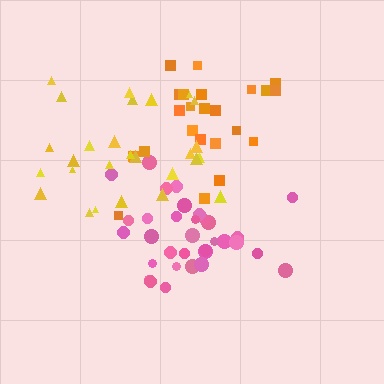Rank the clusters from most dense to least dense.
pink, orange, yellow.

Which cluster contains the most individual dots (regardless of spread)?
Pink (33).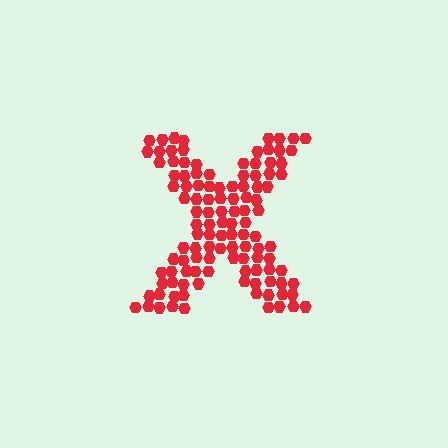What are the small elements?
The small elements are hexagons.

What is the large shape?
The large shape is the letter X.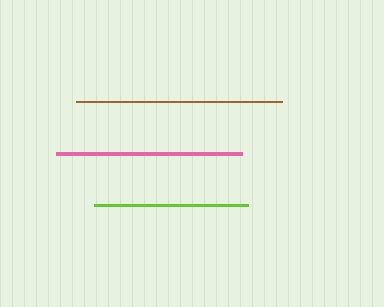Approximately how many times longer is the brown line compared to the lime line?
The brown line is approximately 1.3 times the length of the lime line.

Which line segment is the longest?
The brown line is the longest at approximately 206 pixels.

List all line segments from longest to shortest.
From longest to shortest: brown, pink, lime.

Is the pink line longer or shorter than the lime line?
The pink line is longer than the lime line.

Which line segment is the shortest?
The lime line is the shortest at approximately 154 pixels.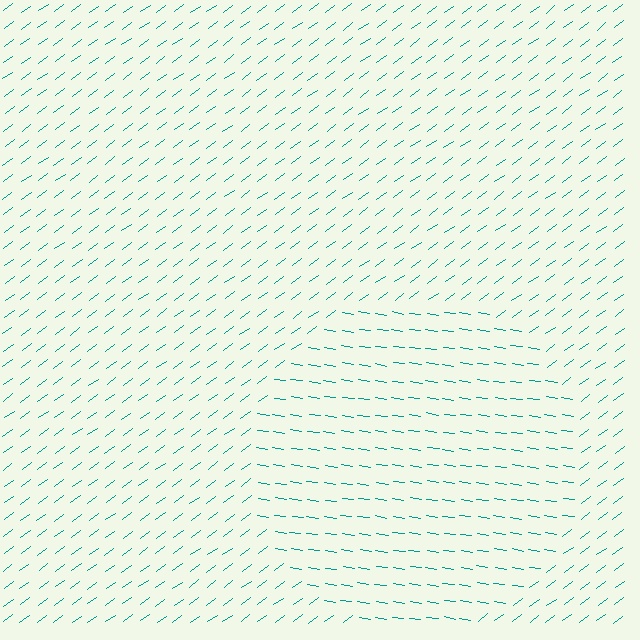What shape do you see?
I see a circle.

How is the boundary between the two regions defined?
The boundary is defined purely by a change in line orientation (approximately 45 degrees difference). All lines are the same color and thickness.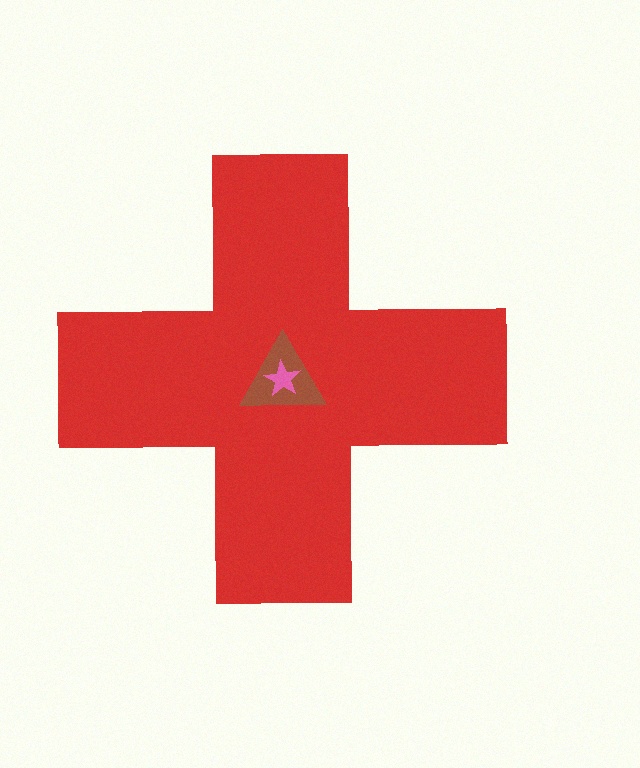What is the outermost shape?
The red cross.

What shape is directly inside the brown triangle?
The pink star.